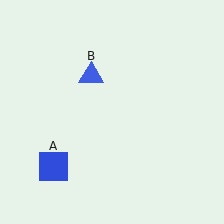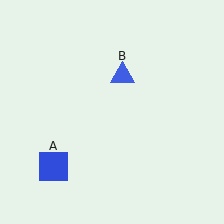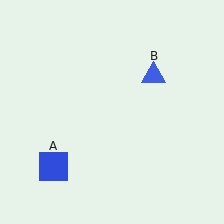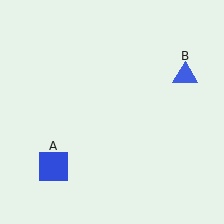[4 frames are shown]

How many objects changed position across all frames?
1 object changed position: blue triangle (object B).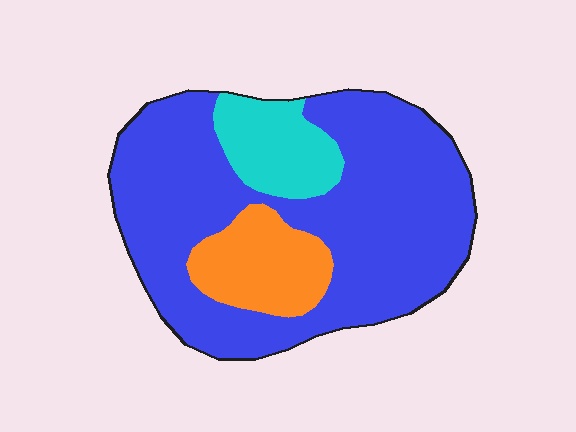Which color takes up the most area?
Blue, at roughly 75%.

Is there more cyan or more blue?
Blue.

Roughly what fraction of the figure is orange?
Orange takes up about one eighth (1/8) of the figure.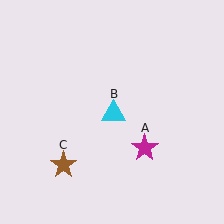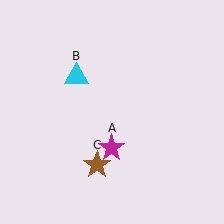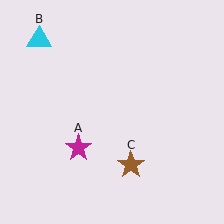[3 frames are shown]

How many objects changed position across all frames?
3 objects changed position: magenta star (object A), cyan triangle (object B), brown star (object C).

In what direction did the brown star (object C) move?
The brown star (object C) moved right.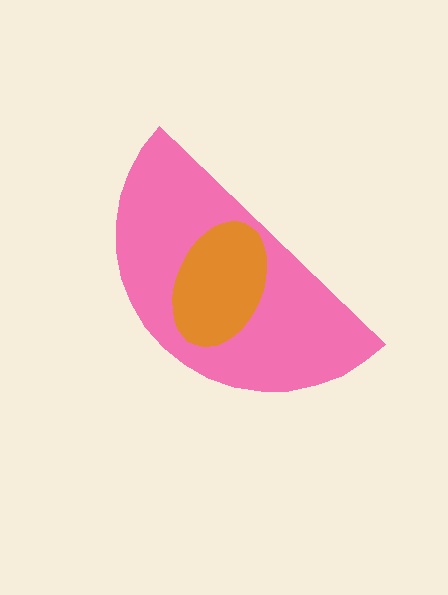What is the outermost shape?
The pink semicircle.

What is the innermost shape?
The orange ellipse.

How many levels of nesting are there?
2.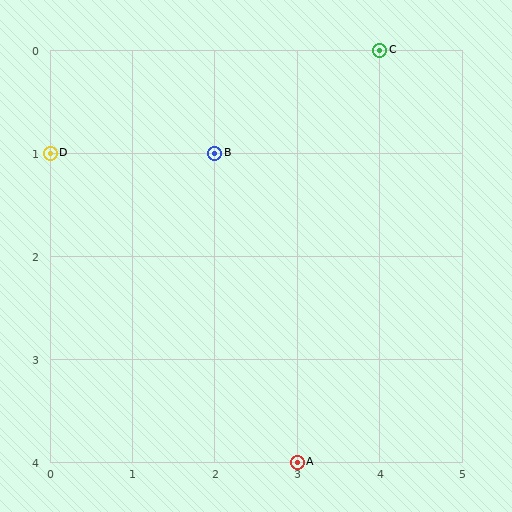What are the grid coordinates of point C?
Point C is at grid coordinates (4, 0).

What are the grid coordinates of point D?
Point D is at grid coordinates (0, 1).